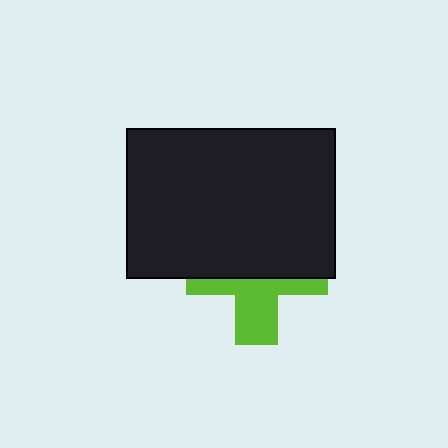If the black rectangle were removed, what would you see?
You would see the complete lime cross.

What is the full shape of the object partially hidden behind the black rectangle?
The partially hidden object is a lime cross.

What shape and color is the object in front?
The object in front is a black rectangle.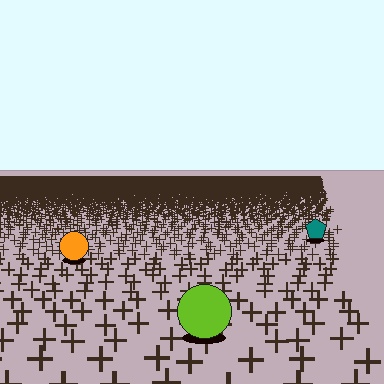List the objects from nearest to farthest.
From nearest to farthest: the lime circle, the orange circle, the teal pentagon.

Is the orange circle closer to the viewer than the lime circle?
No. The lime circle is closer — you can tell from the texture gradient: the ground texture is coarser near it.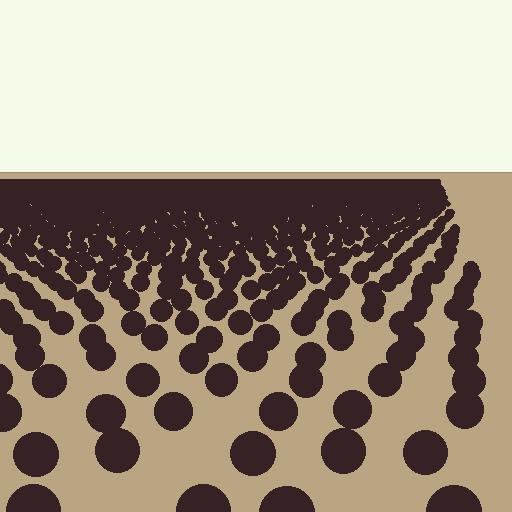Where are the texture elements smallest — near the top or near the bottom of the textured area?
Near the top.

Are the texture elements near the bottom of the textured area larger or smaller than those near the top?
Larger. Near the bottom, elements are closer to the viewer and appear at a bigger on-screen size.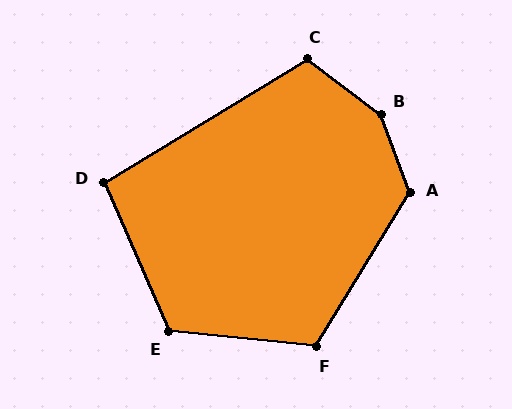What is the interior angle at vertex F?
Approximately 116 degrees (obtuse).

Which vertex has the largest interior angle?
B, at approximately 147 degrees.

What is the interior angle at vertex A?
Approximately 129 degrees (obtuse).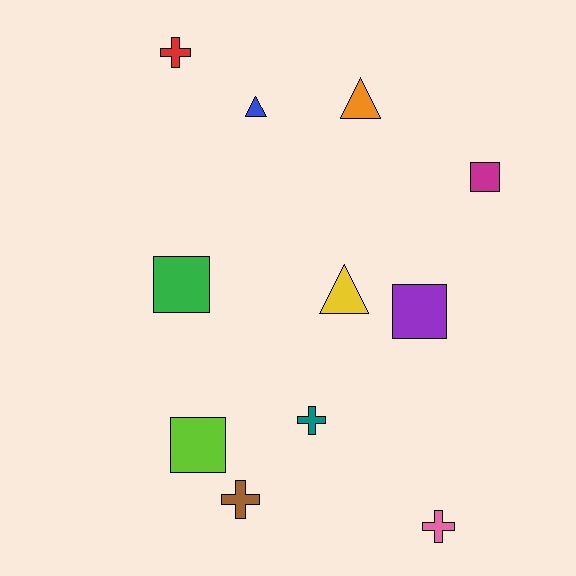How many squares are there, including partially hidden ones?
There are 4 squares.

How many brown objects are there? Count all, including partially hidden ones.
There is 1 brown object.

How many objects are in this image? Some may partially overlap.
There are 11 objects.